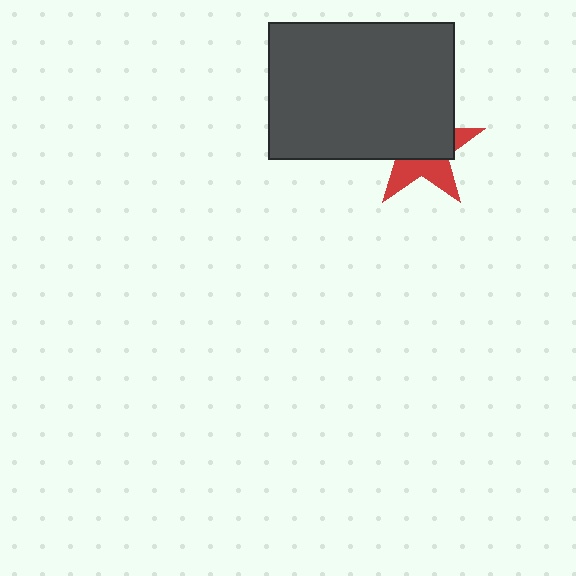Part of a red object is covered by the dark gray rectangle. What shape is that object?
It is a star.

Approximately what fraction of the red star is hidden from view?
Roughly 59% of the red star is hidden behind the dark gray rectangle.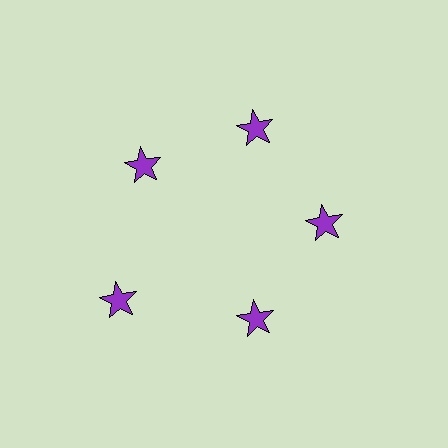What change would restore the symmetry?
The symmetry would be restored by moving it inward, back onto the ring so that all 5 stars sit at equal angles and equal distance from the center.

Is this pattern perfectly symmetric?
No. The 5 purple stars are arranged in a ring, but one element near the 8 o'clock position is pushed outward from the center, breaking the 5-fold rotational symmetry.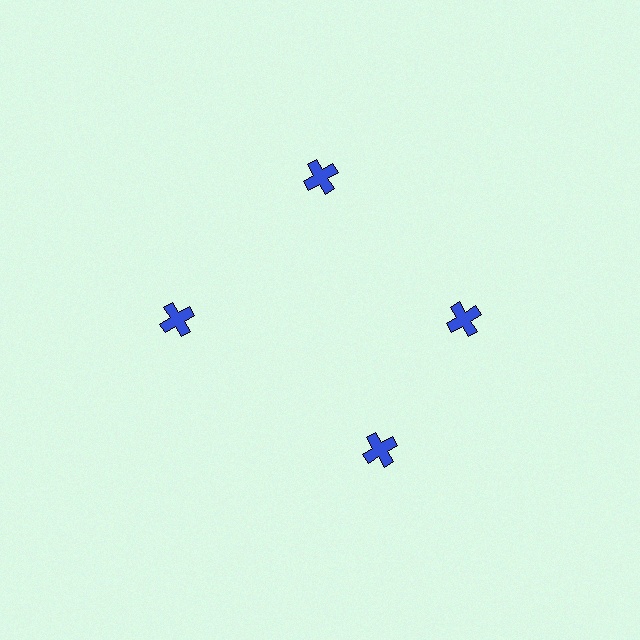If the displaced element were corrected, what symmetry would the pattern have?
It would have 4-fold rotational symmetry — the pattern would map onto itself every 90 degrees.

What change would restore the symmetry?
The symmetry would be restored by rotating it back into even spacing with its neighbors so that all 4 crosses sit at equal angles and equal distance from the center.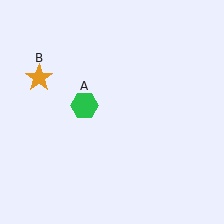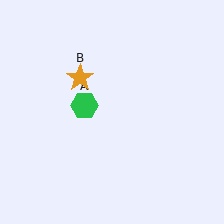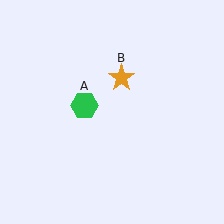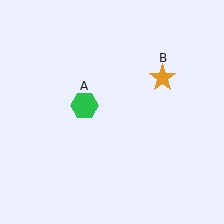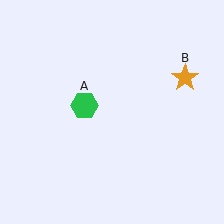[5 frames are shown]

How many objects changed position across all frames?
1 object changed position: orange star (object B).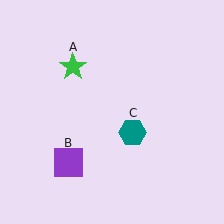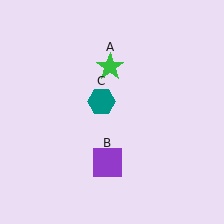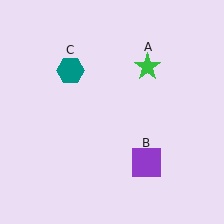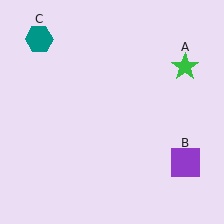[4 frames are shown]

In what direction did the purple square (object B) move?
The purple square (object B) moved right.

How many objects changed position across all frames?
3 objects changed position: green star (object A), purple square (object B), teal hexagon (object C).